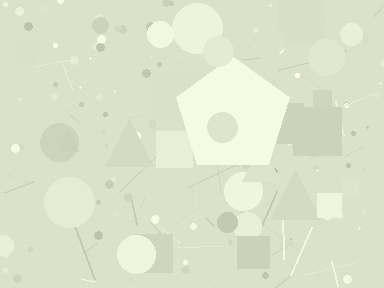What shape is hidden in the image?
A pentagon is hidden in the image.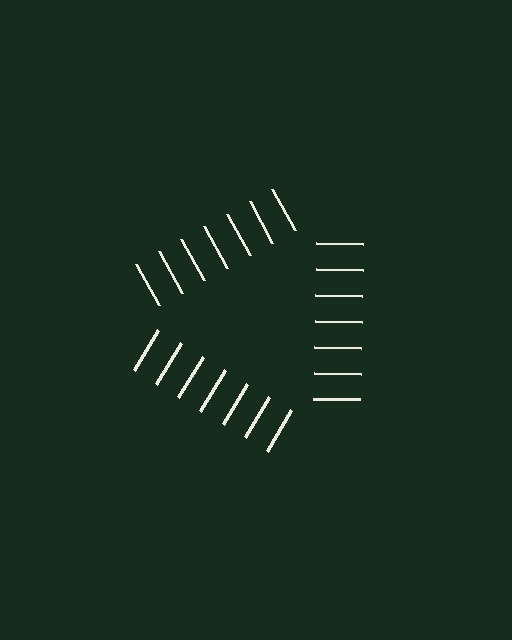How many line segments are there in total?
21 — 7 along each of the 3 edges.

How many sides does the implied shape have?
3 sides — the line-ends trace a triangle.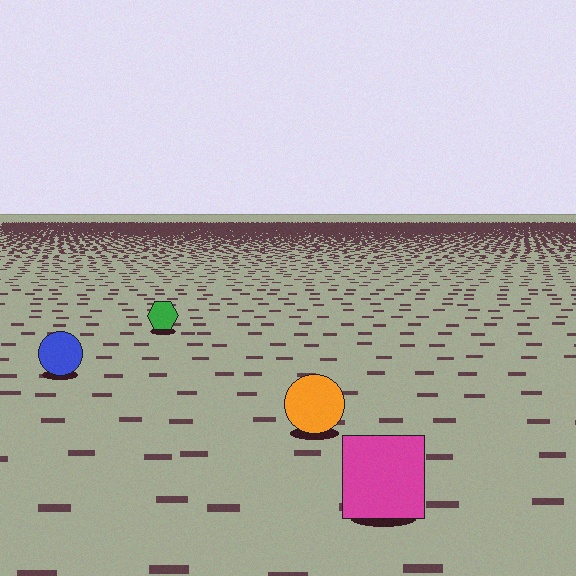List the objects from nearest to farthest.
From nearest to farthest: the magenta square, the orange circle, the blue circle, the green hexagon.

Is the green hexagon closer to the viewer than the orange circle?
No. The orange circle is closer — you can tell from the texture gradient: the ground texture is coarser near it.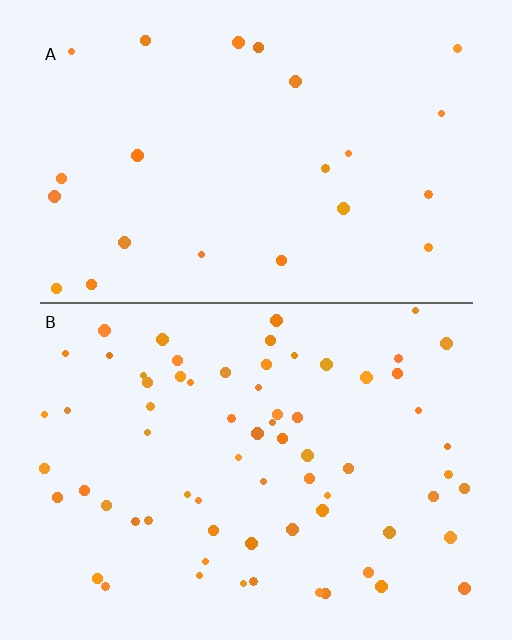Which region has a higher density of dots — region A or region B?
B (the bottom).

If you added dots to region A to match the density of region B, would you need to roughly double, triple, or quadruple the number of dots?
Approximately triple.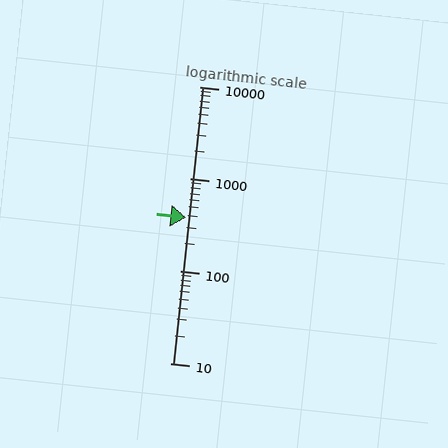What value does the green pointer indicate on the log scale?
The pointer indicates approximately 380.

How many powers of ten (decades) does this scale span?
The scale spans 3 decades, from 10 to 10000.